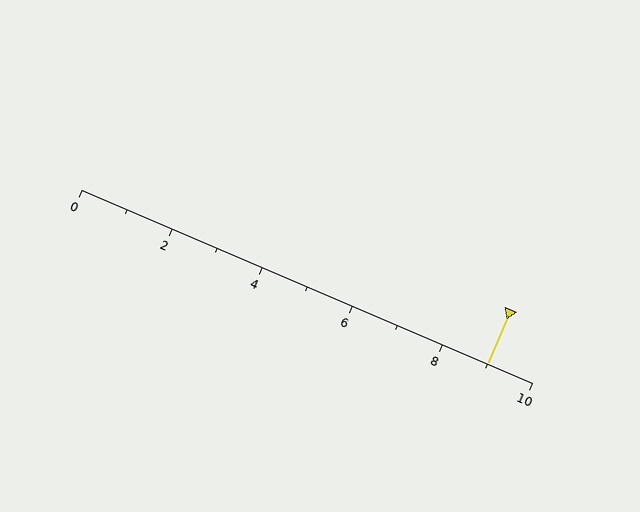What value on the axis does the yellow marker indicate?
The marker indicates approximately 9.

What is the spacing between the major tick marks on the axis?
The major ticks are spaced 2 apart.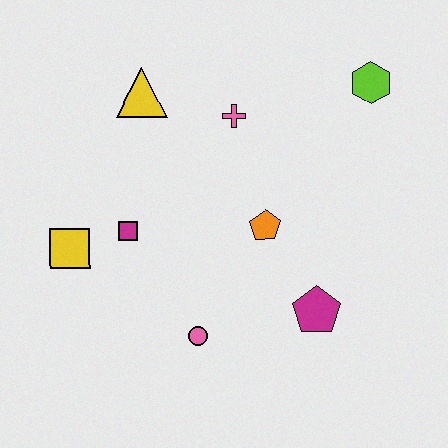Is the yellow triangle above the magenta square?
Yes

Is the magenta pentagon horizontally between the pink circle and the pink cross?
No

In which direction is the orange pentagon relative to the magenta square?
The orange pentagon is to the right of the magenta square.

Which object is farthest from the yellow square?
The lime hexagon is farthest from the yellow square.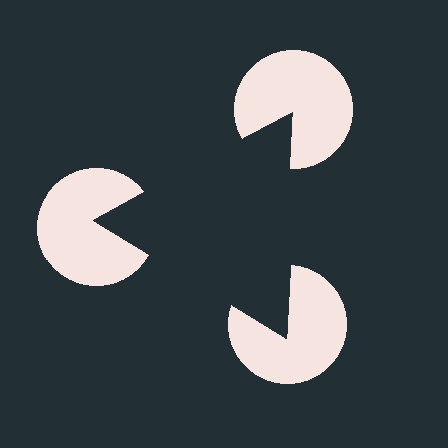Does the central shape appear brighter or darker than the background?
It typically appears slightly darker than the background, even though no actual brightness change is drawn.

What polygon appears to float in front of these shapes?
An illusory triangle — its edges are inferred from the aligned wedge cuts in the pac-man discs, not physically drawn.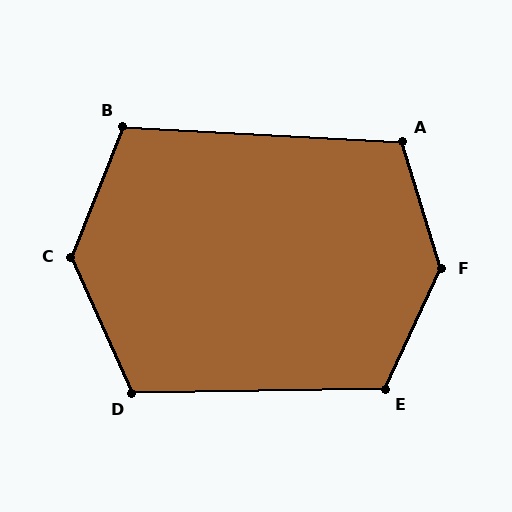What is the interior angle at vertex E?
Approximately 116 degrees (obtuse).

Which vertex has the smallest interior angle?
B, at approximately 109 degrees.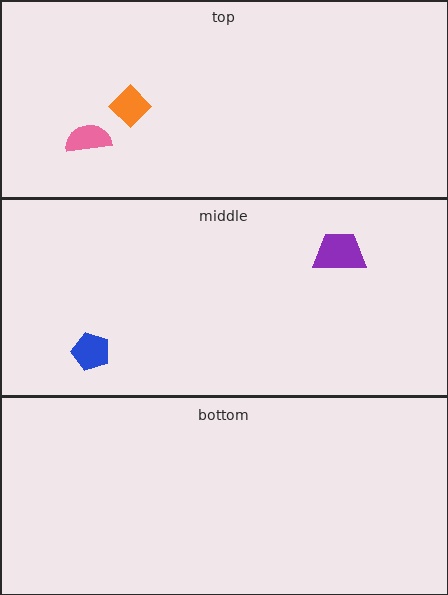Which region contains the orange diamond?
The top region.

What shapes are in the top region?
The pink semicircle, the orange diamond.